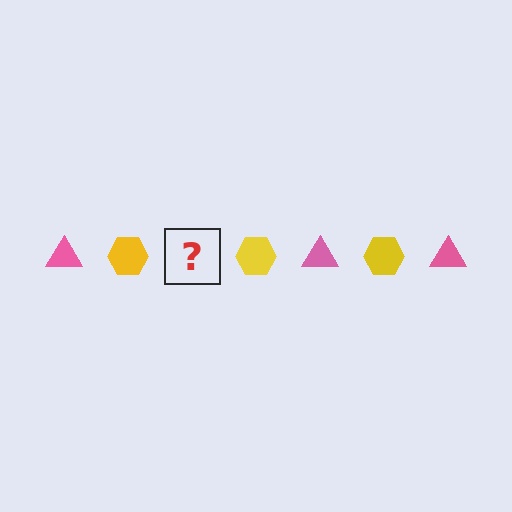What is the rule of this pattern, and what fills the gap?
The rule is that the pattern alternates between pink triangle and yellow hexagon. The gap should be filled with a pink triangle.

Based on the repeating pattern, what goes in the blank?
The blank should be a pink triangle.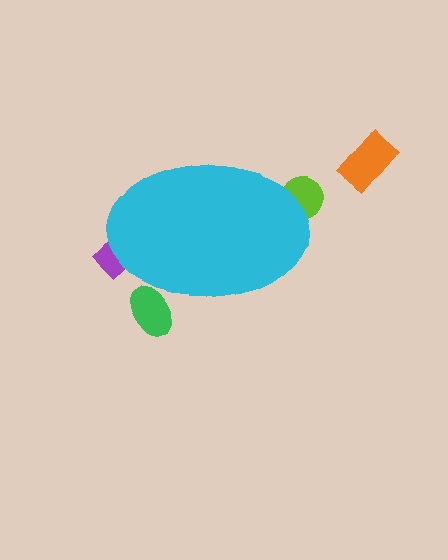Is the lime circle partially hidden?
Yes, the lime circle is partially hidden behind the cyan ellipse.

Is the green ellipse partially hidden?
Yes, the green ellipse is partially hidden behind the cyan ellipse.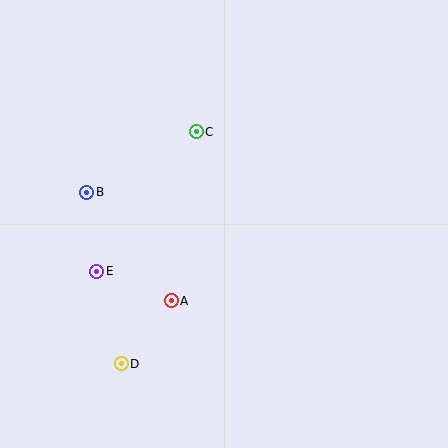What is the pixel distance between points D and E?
The distance between D and E is 96 pixels.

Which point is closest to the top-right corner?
Point C is closest to the top-right corner.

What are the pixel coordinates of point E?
Point E is at (97, 271).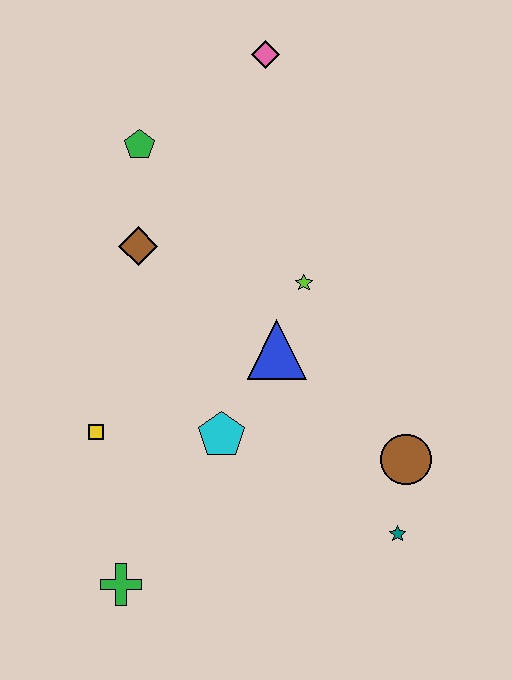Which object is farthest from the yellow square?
The pink diamond is farthest from the yellow square.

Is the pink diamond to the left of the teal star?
Yes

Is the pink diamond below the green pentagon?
No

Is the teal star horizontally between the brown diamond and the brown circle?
Yes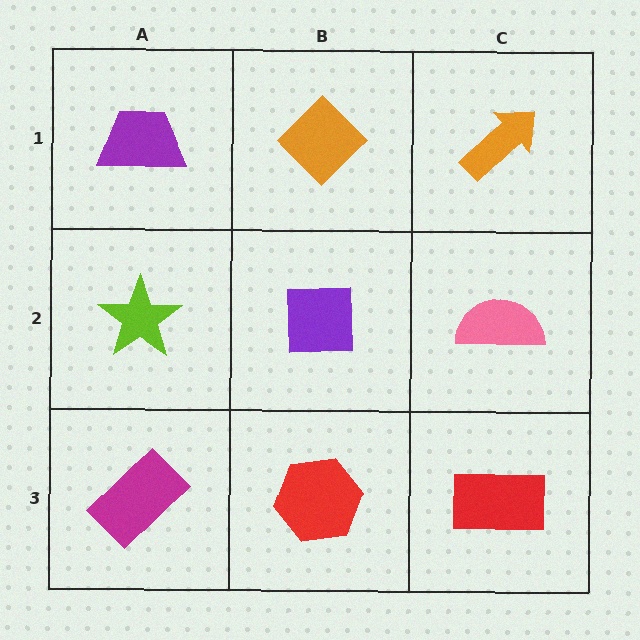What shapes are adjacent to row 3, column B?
A purple square (row 2, column B), a magenta rectangle (row 3, column A), a red rectangle (row 3, column C).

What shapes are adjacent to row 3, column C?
A pink semicircle (row 2, column C), a red hexagon (row 3, column B).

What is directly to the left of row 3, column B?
A magenta rectangle.